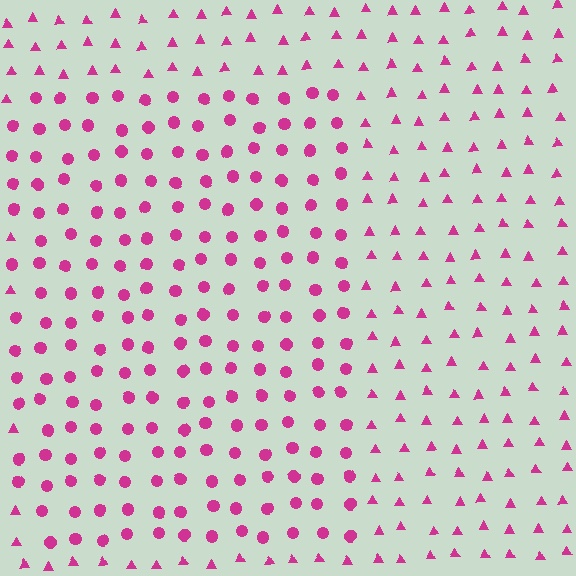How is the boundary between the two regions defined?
The boundary is defined by a change in element shape: circles inside vs. triangles outside. All elements share the same color and spacing.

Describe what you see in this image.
The image is filled with small magenta elements arranged in a uniform grid. A rectangle-shaped region contains circles, while the surrounding area contains triangles. The boundary is defined purely by the change in element shape.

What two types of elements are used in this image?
The image uses circles inside the rectangle region and triangles outside it.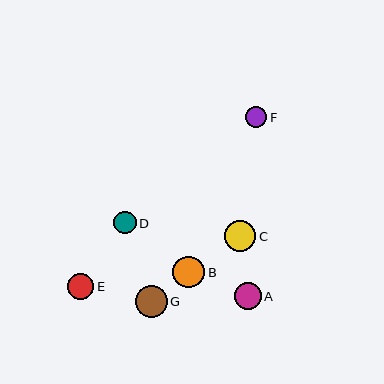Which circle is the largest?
Circle G is the largest with a size of approximately 32 pixels.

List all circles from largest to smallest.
From largest to smallest: G, B, C, A, E, D, F.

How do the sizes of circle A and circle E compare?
Circle A and circle E are approximately the same size.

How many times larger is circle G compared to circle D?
Circle G is approximately 1.4 times the size of circle D.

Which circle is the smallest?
Circle F is the smallest with a size of approximately 21 pixels.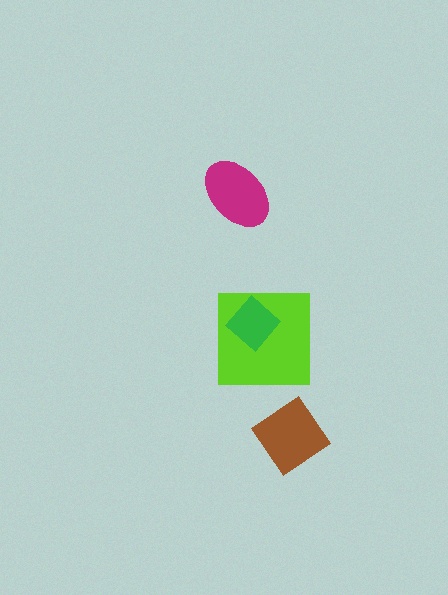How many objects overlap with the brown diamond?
0 objects overlap with the brown diamond.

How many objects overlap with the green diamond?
1 object overlaps with the green diamond.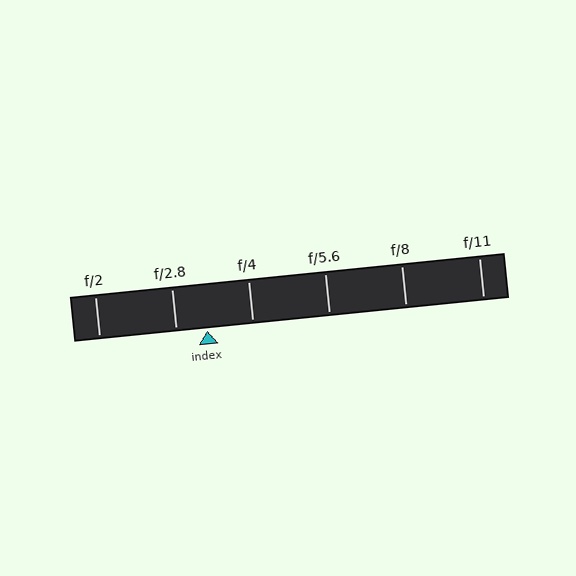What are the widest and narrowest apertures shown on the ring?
The widest aperture shown is f/2 and the narrowest is f/11.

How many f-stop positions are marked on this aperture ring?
There are 6 f-stop positions marked.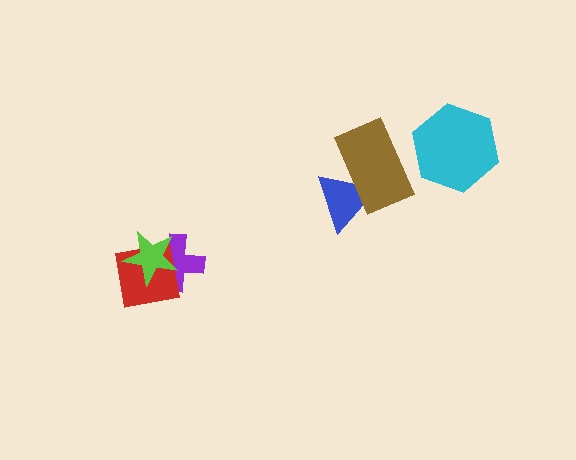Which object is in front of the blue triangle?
The brown rectangle is in front of the blue triangle.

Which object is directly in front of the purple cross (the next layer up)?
The red square is directly in front of the purple cross.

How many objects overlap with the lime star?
2 objects overlap with the lime star.